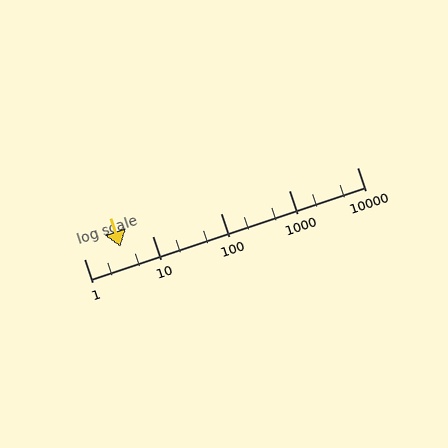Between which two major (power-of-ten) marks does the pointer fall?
The pointer is between 1 and 10.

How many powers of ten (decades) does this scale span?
The scale spans 4 decades, from 1 to 10000.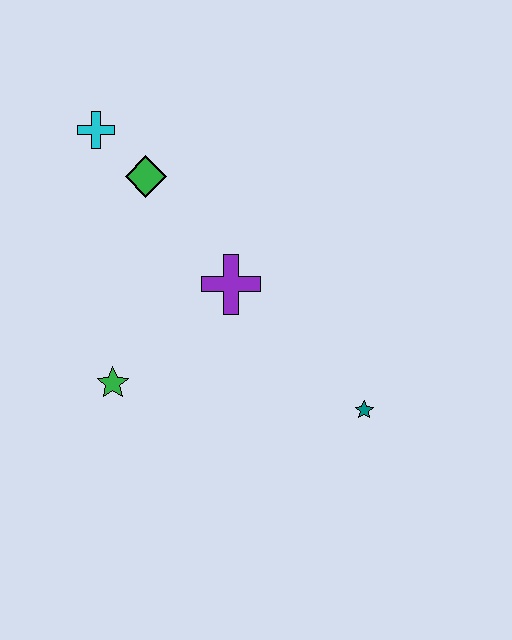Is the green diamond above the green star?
Yes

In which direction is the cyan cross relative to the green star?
The cyan cross is above the green star.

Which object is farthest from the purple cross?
The cyan cross is farthest from the purple cross.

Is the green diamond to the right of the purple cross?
No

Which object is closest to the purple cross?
The green diamond is closest to the purple cross.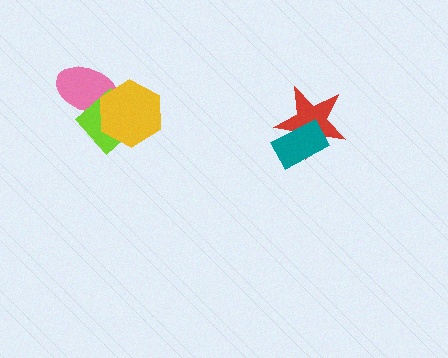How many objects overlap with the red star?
1 object overlaps with the red star.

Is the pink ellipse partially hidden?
Yes, it is partially covered by another shape.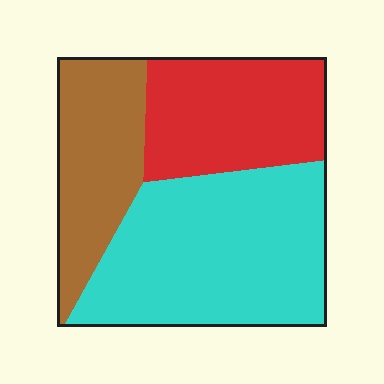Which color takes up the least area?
Brown, at roughly 25%.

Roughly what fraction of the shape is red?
Red covers roughly 30% of the shape.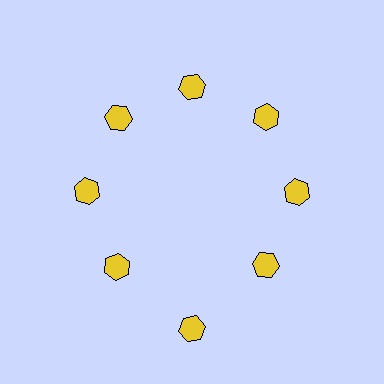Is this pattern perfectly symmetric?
No. The 8 yellow hexagons are arranged in a ring, but one element near the 6 o'clock position is pushed outward from the center, breaking the 8-fold rotational symmetry.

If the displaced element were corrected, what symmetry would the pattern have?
It would have 8-fold rotational symmetry — the pattern would map onto itself every 45 degrees.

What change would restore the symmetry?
The symmetry would be restored by moving it inward, back onto the ring so that all 8 hexagons sit at equal angles and equal distance from the center.